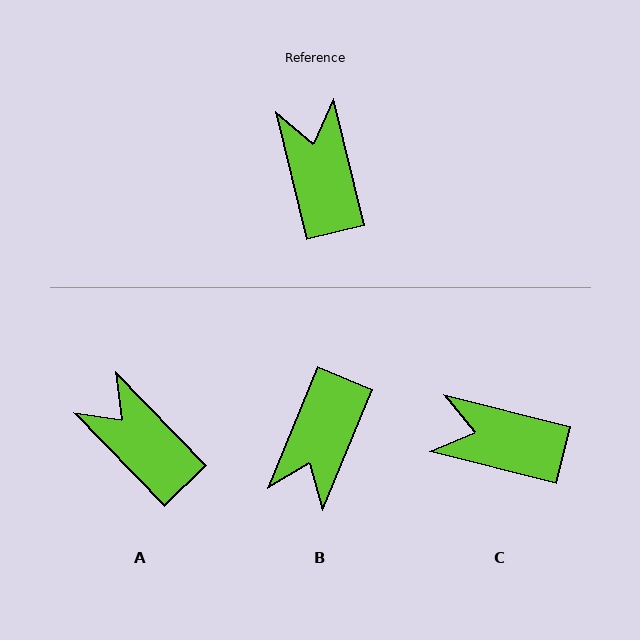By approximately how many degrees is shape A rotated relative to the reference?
Approximately 30 degrees counter-clockwise.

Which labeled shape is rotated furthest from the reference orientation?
B, about 144 degrees away.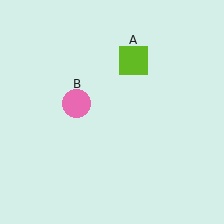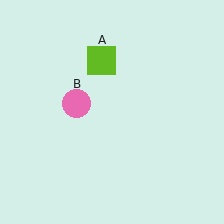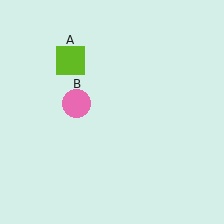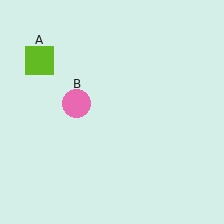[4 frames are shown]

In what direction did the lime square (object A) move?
The lime square (object A) moved left.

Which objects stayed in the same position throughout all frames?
Pink circle (object B) remained stationary.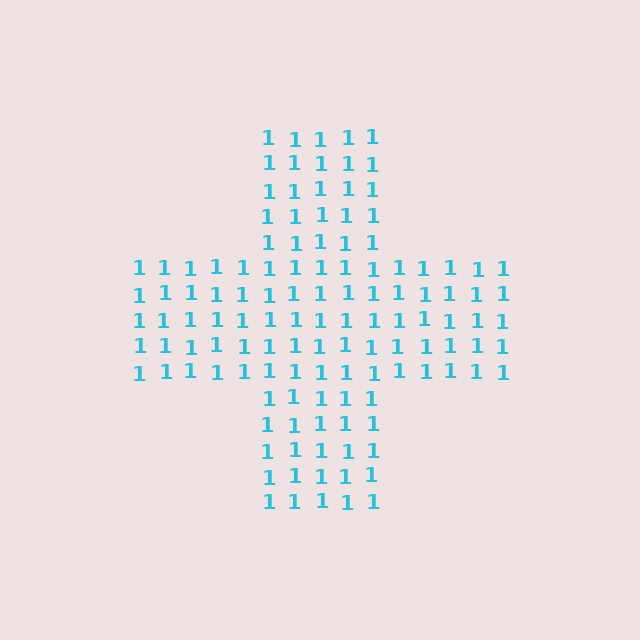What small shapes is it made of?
It is made of small digit 1's.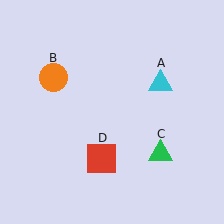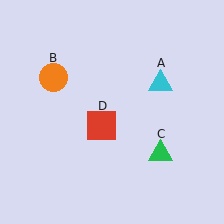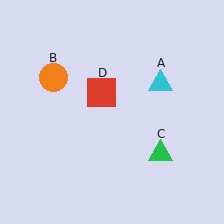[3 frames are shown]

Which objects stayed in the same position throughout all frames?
Cyan triangle (object A) and orange circle (object B) and green triangle (object C) remained stationary.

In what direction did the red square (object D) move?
The red square (object D) moved up.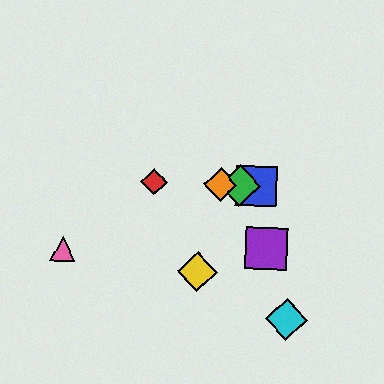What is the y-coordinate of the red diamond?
The red diamond is at y≈182.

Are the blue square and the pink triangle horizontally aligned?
No, the blue square is at y≈186 and the pink triangle is at y≈248.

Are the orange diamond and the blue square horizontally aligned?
Yes, both are at y≈185.